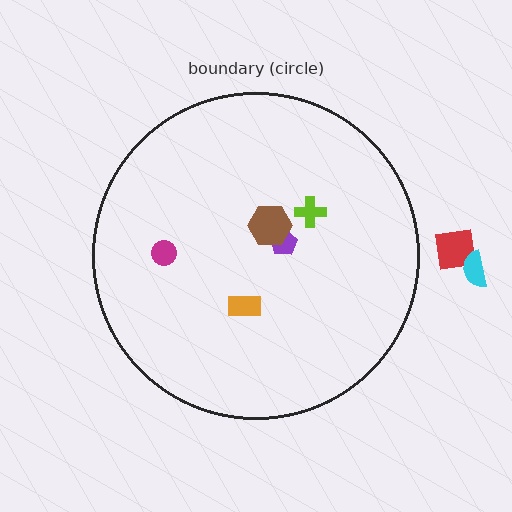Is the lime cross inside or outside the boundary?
Inside.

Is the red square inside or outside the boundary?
Outside.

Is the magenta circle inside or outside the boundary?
Inside.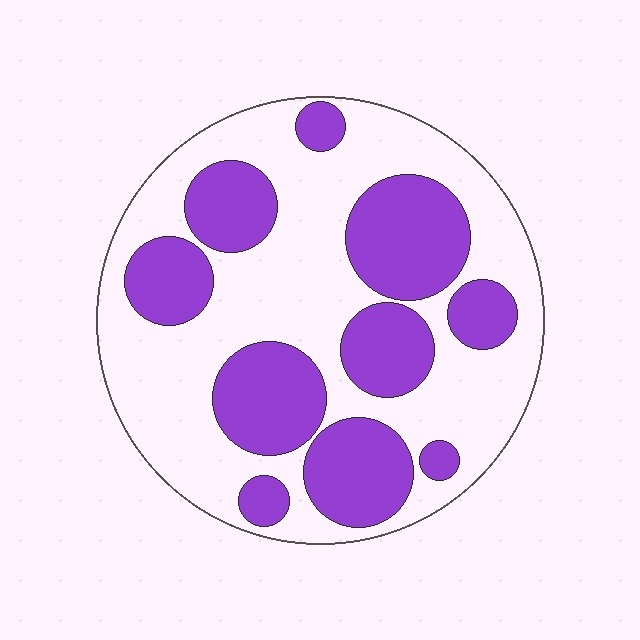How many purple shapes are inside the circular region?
10.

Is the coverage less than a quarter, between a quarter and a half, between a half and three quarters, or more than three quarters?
Between a quarter and a half.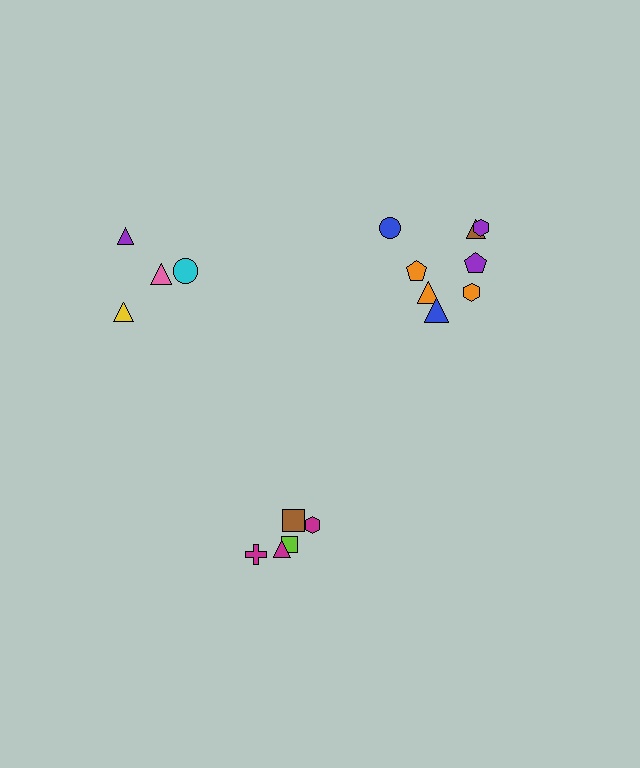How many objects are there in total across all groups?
There are 17 objects.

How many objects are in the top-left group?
There are 4 objects.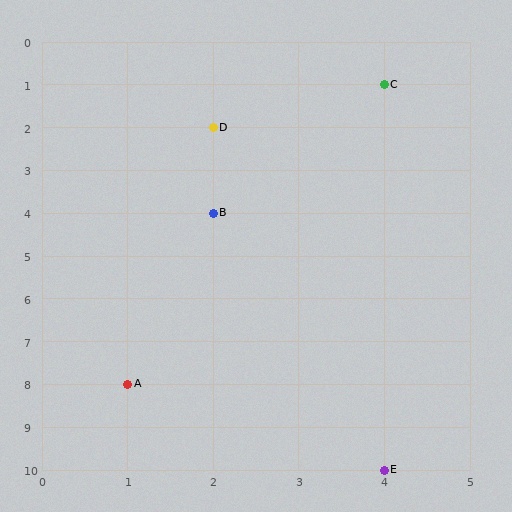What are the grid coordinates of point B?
Point B is at grid coordinates (2, 4).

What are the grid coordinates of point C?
Point C is at grid coordinates (4, 1).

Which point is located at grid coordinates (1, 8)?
Point A is at (1, 8).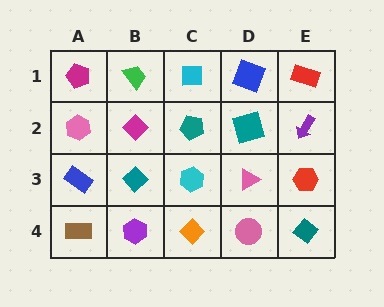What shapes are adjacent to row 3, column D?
A teal square (row 2, column D), a pink circle (row 4, column D), a cyan hexagon (row 3, column C), a red hexagon (row 3, column E).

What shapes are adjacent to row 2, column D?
A blue square (row 1, column D), a pink triangle (row 3, column D), a teal pentagon (row 2, column C), a purple arrow (row 2, column E).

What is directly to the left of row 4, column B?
A brown rectangle.